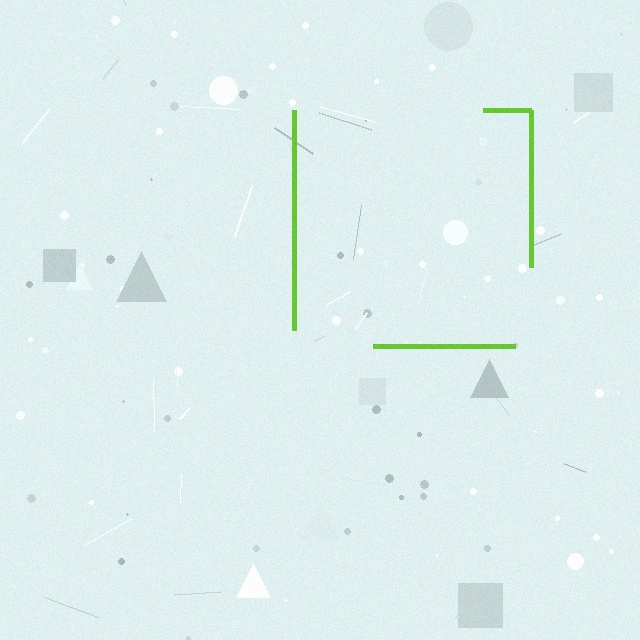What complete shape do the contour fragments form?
The contour fragments form a square.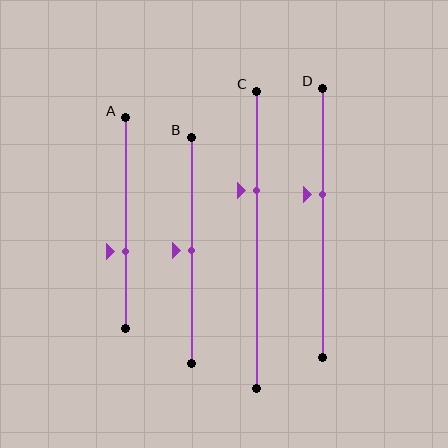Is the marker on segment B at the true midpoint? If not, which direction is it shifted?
Yes, the marker on segment B is at the true midpoint.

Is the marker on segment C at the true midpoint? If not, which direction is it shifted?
No, the marker on segment C is shifted upward by about 17% of the segment length.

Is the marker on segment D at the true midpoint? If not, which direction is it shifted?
No, the marker on segment D is shifted upward by about 11% of the segment length.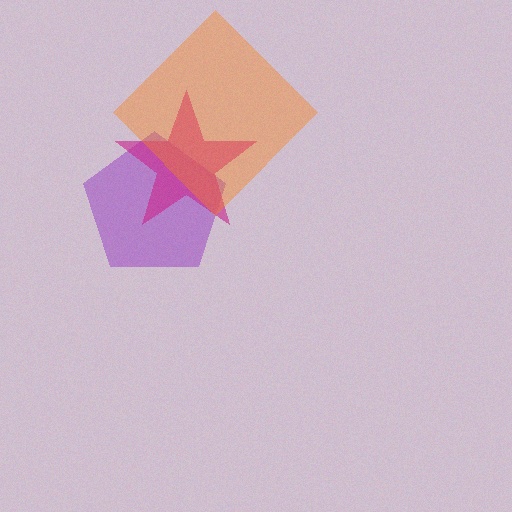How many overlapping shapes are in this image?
There are 3 overlapping shapes in the image.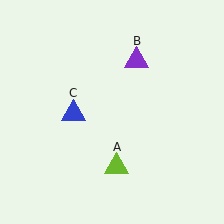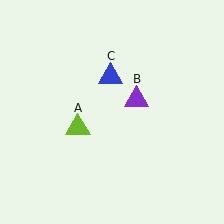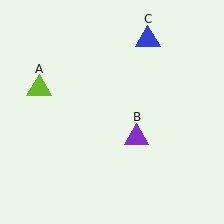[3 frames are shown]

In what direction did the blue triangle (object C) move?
The blue triangle (object C) moved up and to the right.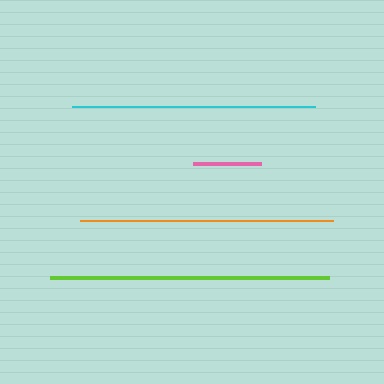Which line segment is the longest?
The lime line is the longest at approximately 278 pixels.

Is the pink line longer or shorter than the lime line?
The lime line is longer than the pink line.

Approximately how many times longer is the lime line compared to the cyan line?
The lime line is approximately 1.1 times the length of the cyan line.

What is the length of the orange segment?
The orange segment is approximately 253 pixels long.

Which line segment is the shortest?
The pink line is the shortest at approximately 68 pixels.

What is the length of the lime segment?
The lime segment is approximately 278 pixels long.